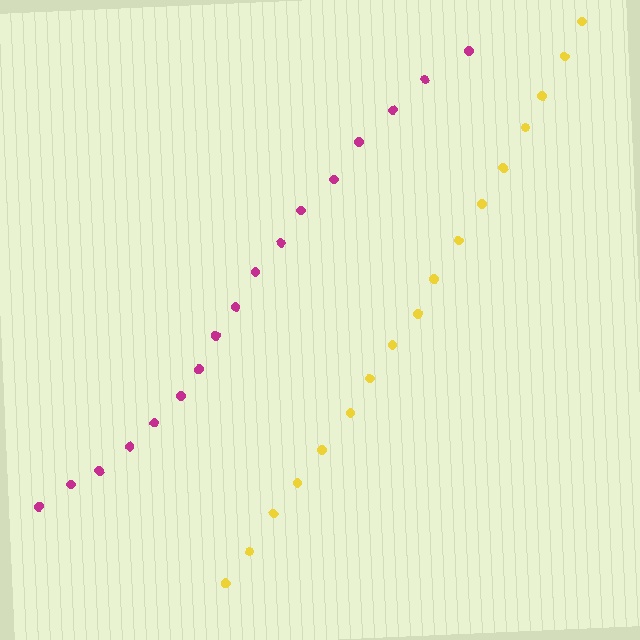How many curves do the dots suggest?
There are 2 distinct paths.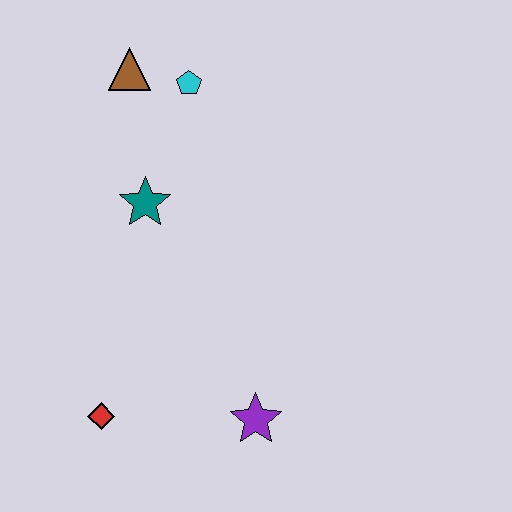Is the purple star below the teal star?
Yes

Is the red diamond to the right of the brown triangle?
No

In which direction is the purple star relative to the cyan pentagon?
The purple star is below the cyan pentagon.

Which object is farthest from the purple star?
The brown triangle is farthest from the purple star.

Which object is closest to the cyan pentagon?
The brown triangle is closest to the cyan pentagon.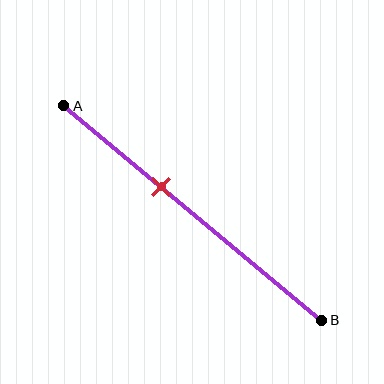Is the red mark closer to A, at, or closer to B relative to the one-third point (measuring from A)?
The red mark is closer to point B than the one-third point of segment AB.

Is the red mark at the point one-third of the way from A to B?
No, the mark is at about 40% from A, not at the 33% one-third point.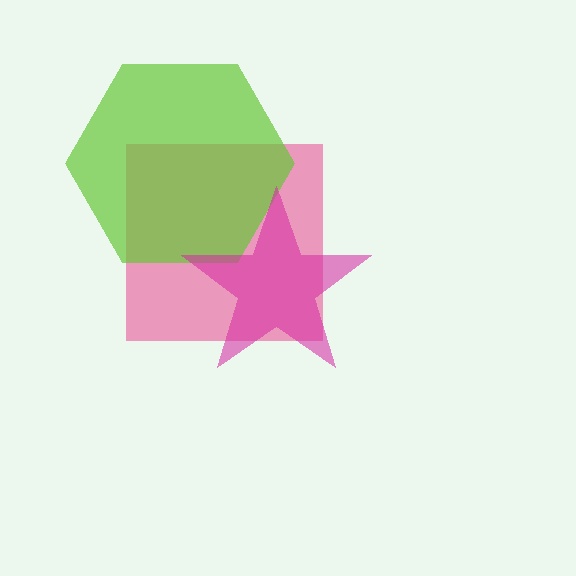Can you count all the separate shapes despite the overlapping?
Yes, there are 3 separate shapes.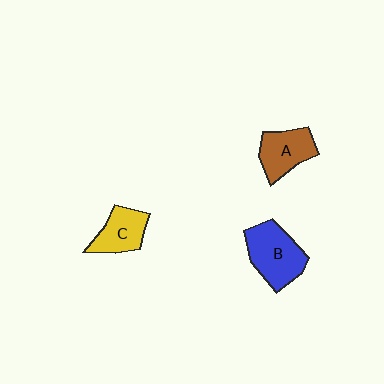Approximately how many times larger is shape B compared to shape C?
Approximately 1.5 times.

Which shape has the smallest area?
Shape C (yellow).